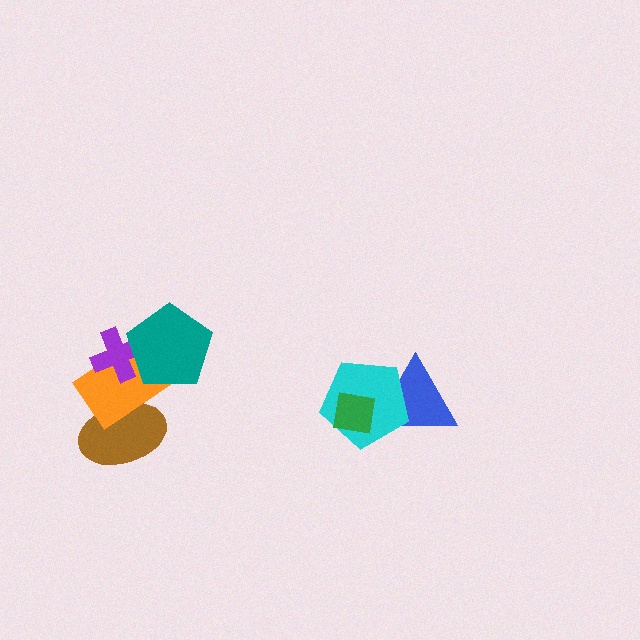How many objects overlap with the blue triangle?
2 objects overlap with the blue triangle.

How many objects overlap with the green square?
2 objects overlap with the green square.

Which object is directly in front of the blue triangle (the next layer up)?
The cyan pentagon is directly in front of the blue triangle.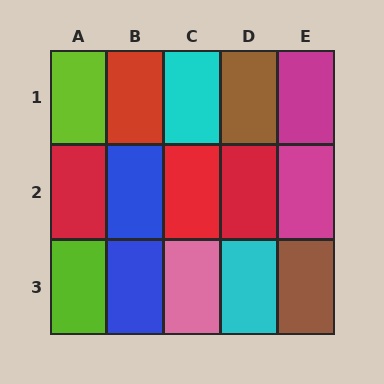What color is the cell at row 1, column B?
Red.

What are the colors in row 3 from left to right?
Lime, blue, pink, cyan, brown.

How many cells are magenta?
2 cells are magenta.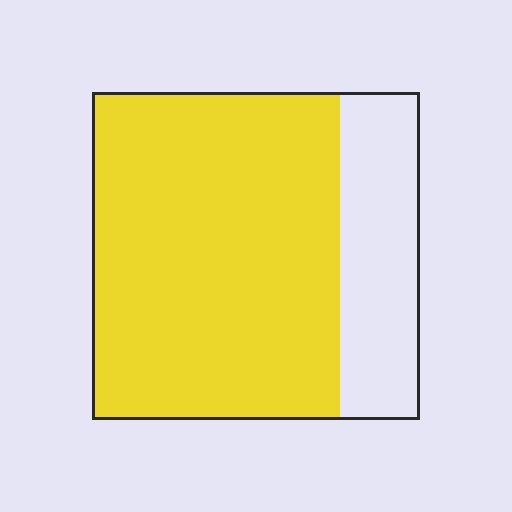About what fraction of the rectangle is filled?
About three quarters (3/4).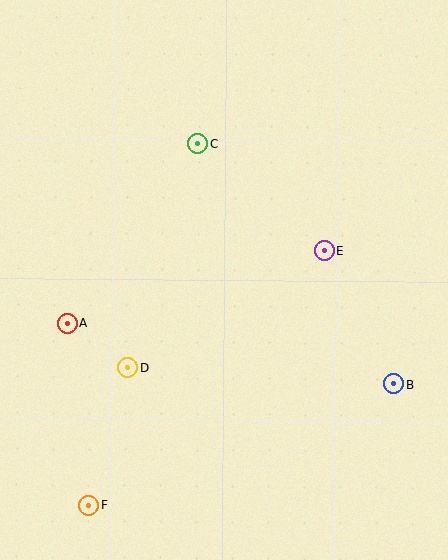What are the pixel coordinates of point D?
Point D is at (128, 368).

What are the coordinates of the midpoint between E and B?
The midpoint between E and B is at (359, 317).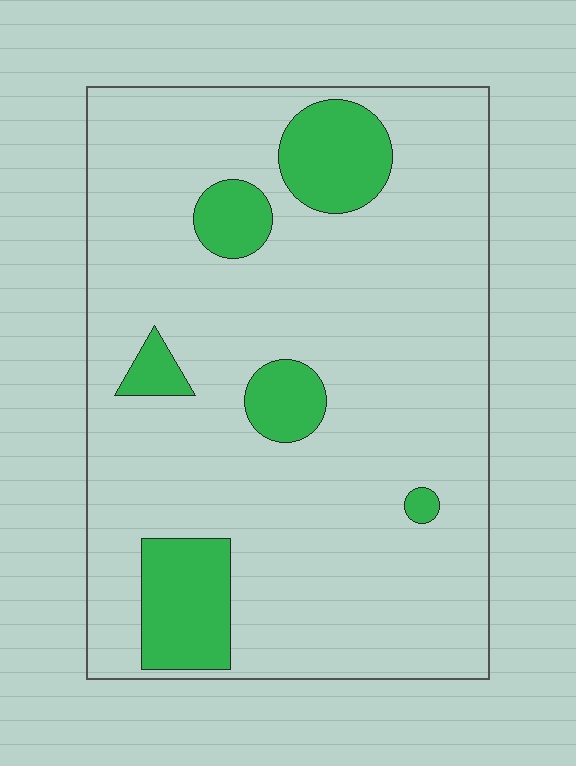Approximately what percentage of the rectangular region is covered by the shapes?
Approximately 15%.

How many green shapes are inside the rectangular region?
6.